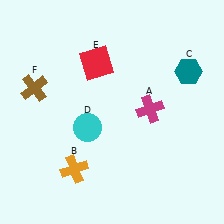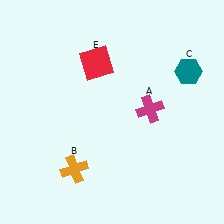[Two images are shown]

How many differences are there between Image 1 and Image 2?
There are 2 differences between the two images.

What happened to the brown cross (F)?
The brown cross (F) was removed in Image 2. It was in the top-left area of Image 1.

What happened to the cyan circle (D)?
The cyan circle (D) was removed in Image 2. It was in the bottom-left area of Image 1.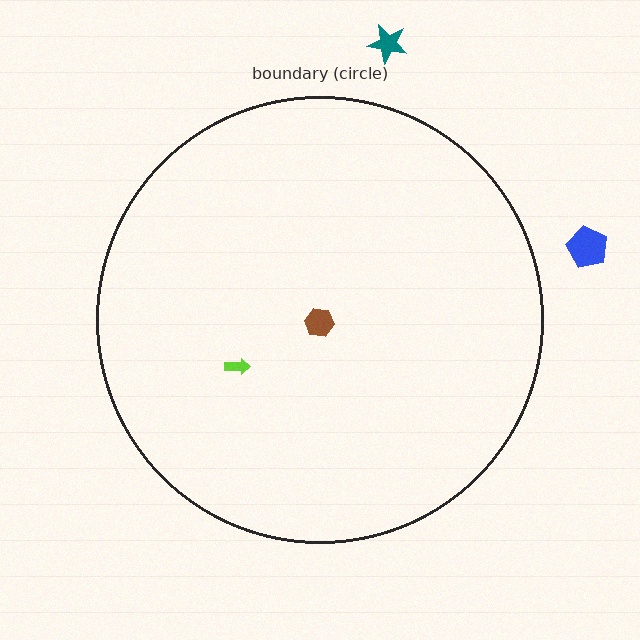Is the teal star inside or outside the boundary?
Outside.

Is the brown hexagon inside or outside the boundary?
Inside.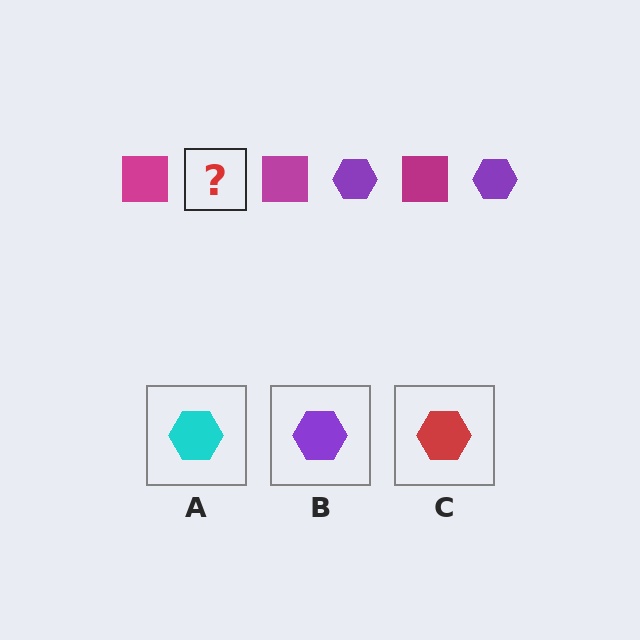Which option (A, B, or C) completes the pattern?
B.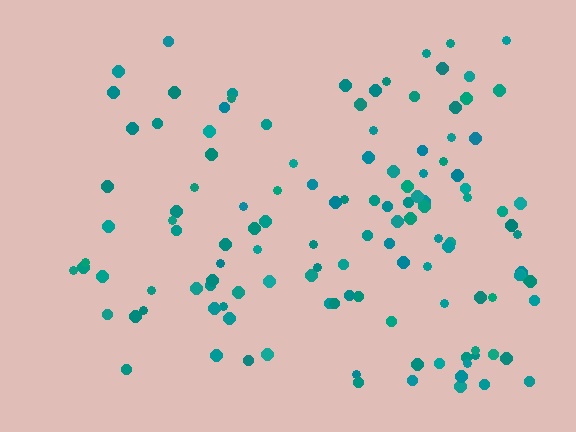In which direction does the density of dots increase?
From left to right, with the right side densest.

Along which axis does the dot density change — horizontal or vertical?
Horizontal.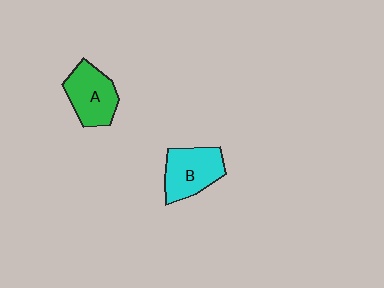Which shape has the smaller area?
Shape A (green).